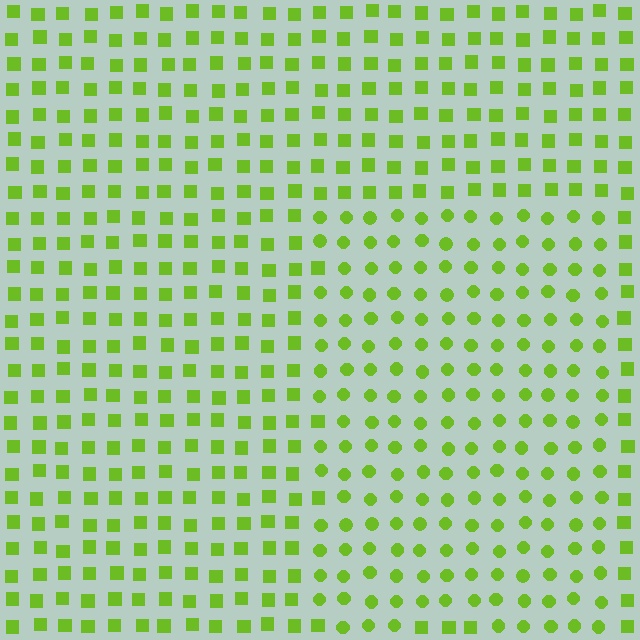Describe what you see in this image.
The image is filled with small lime elements arranged in a uniform grid. A rectangle-shaped region contains circles, while the surrounding area contains squares. The boundary is defined purely by the change in element shape.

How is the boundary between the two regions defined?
The boundary is defined by a change in element shape: circles inside vs. squares outside. All elements share the same color and spacing.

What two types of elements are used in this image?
The image uses circles inside the rectangle region and squares outside it.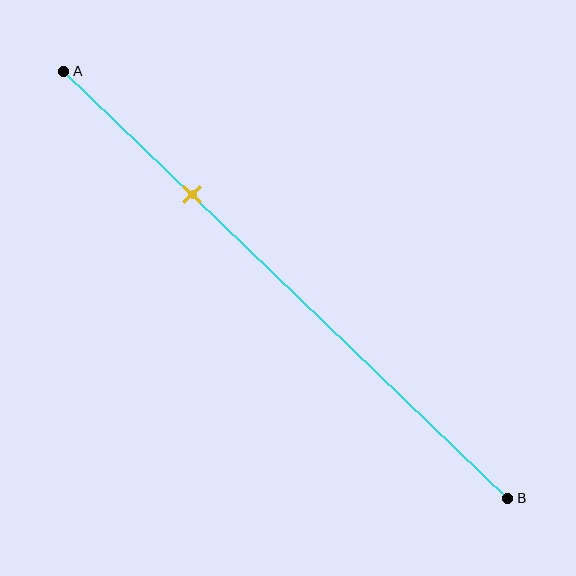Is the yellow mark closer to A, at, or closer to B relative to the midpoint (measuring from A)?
The yellow mark is closer to point A than the midpoint of segment AB.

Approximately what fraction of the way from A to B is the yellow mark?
The yellow mark is approximately 30% of the way from A to B.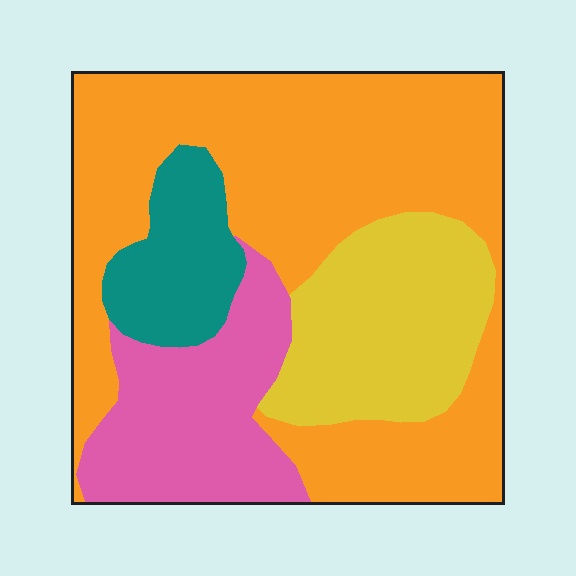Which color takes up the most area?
Orange, at roughly 50%.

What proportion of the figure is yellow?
Yellow takes up less than a quarter of the figure.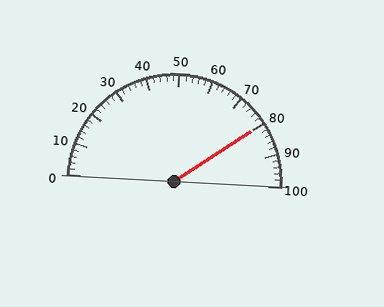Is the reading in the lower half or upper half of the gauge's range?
The reading is in the upper half of the range (0 to 100).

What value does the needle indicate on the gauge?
The needle indicates approximately 80.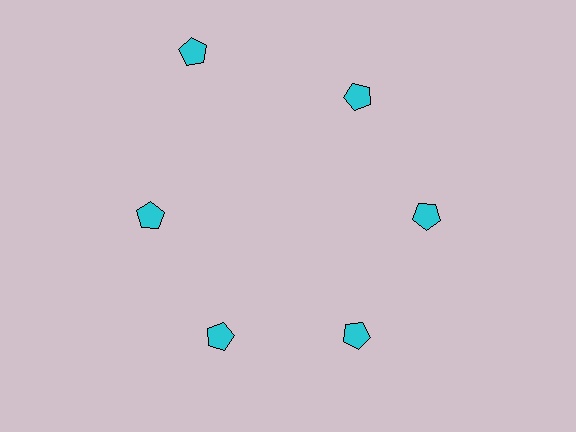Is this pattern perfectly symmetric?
No. The 6 cyan pentagons are arranged in a ring, but one element near the 11 o'clock position is pushed outward from the center, breaking the 6-fold rotational symmetry.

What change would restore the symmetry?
The symmetry would be restored by moving it inward, back onto the ring so that all 6 pentagons sit at equal angles and equal distance from the center.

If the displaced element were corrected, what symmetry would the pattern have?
It would have 6-fold rotational symmetry — the pattern would map onto itself every 60 degrees.